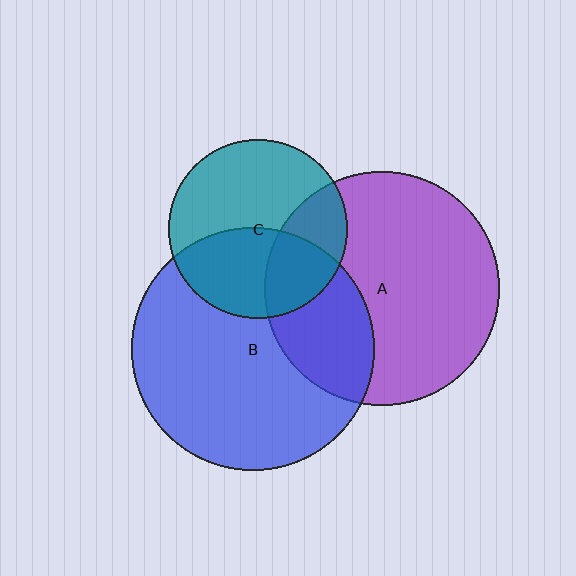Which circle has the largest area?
Circle B (blue).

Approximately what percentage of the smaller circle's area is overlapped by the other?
Approximately 30%.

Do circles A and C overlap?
Yes.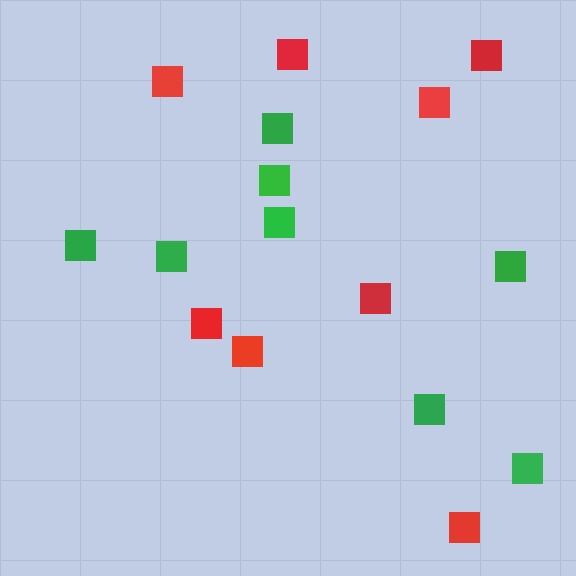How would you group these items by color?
There are 2 groups: one group of red squares (8) and one group of green squares (8).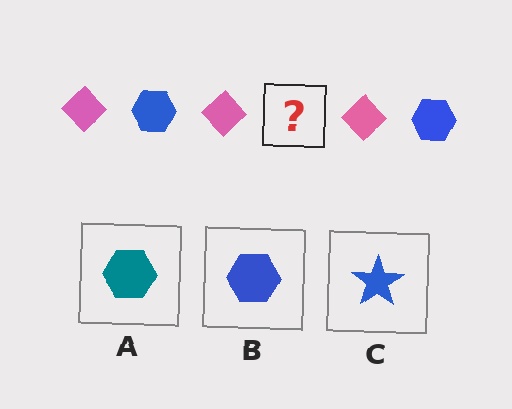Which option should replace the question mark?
Option B.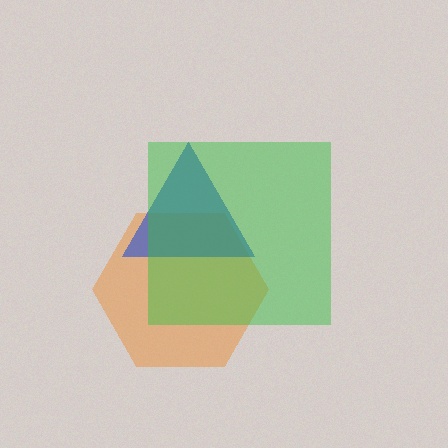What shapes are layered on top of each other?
The layered shapes are: an orange hexagon, a blue triangle, a green square.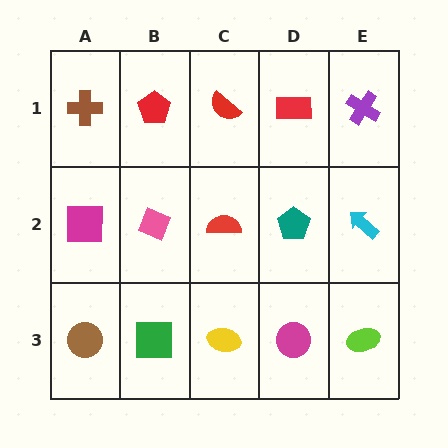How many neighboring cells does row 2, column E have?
3.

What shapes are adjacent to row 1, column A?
A magenta square (row 2, column A), a red pentagon (row 1, column B).